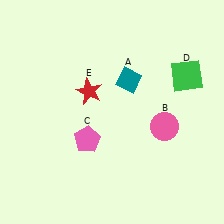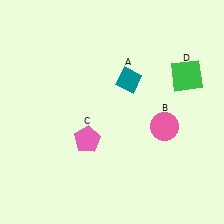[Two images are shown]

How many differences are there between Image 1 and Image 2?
There is 1 difference between the two images.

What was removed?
The red star (E) was removed in Image 2.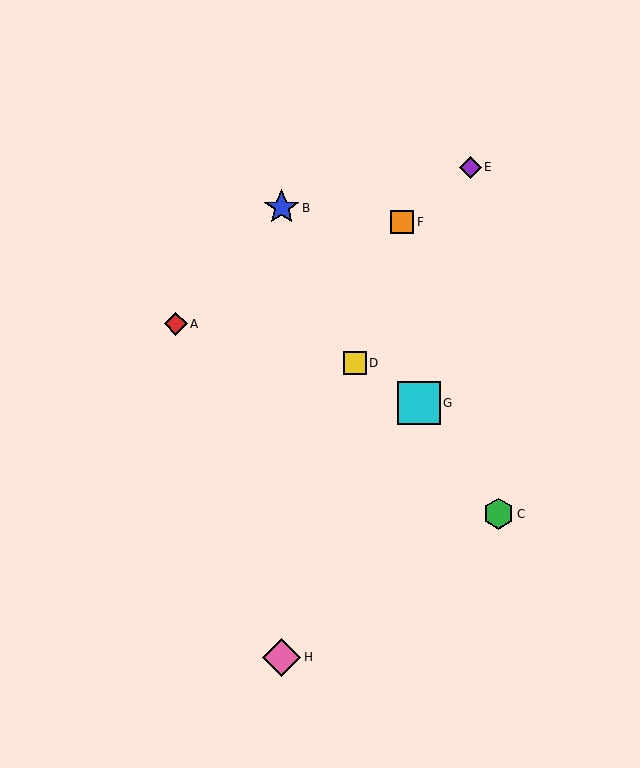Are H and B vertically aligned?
Yes, both are at x≈282.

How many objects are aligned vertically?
2 objects (B, H) are aligned vertically.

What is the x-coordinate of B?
Object B is at x≈282.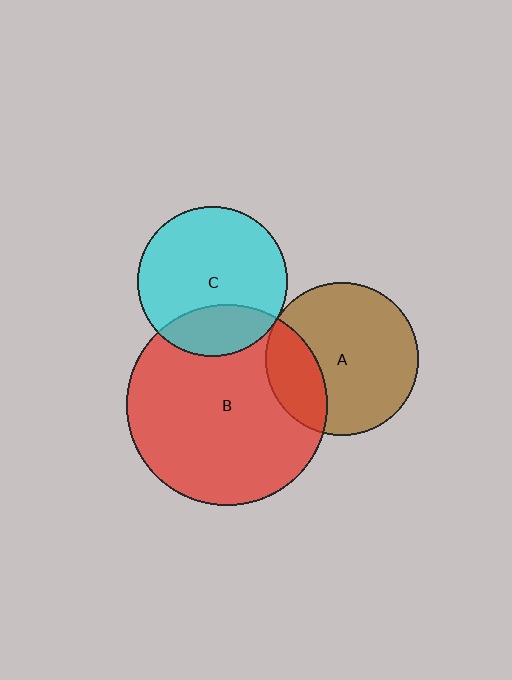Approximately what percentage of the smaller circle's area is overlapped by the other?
Approximately 25%.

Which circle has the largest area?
Circle B (red).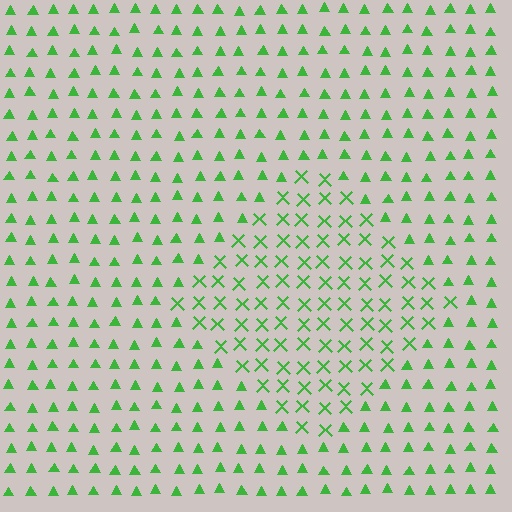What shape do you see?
I see a diamond.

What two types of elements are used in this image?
The image uses X marks inside the diamond region and triangles outside it.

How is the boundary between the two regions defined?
The boundary is defined by a change in element shape: X marks inside vs. triangles outside. All elements share the same color and spacing.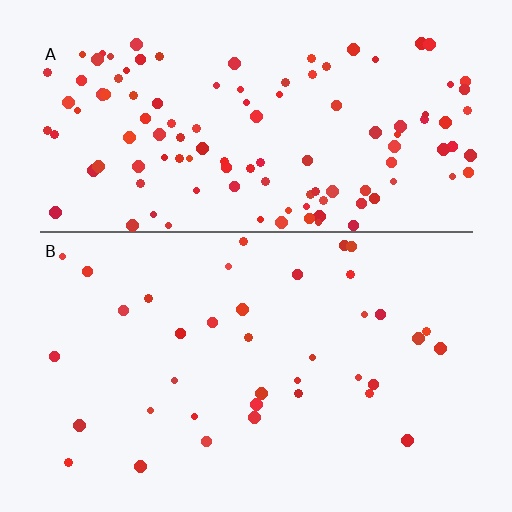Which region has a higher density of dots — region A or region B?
A (the top).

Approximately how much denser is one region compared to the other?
Approximately 3.2× — region A over region B.